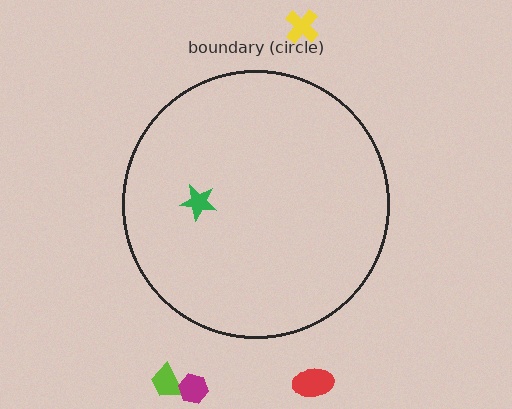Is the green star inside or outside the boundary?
Inside.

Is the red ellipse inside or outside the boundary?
Outside.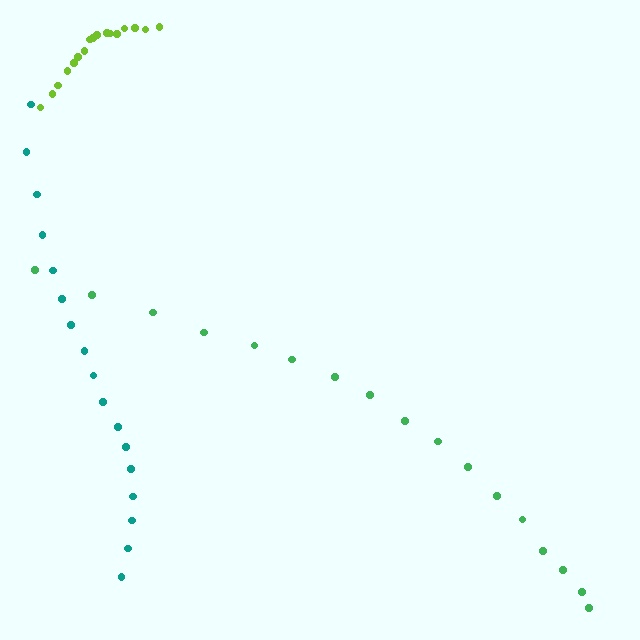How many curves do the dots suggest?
There are 3 distinct paths.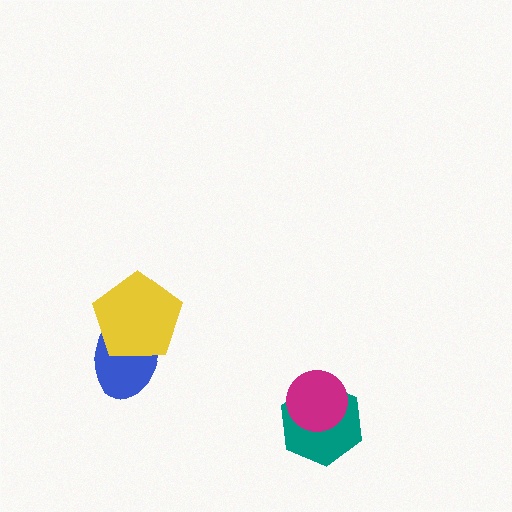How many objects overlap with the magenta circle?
1 object overlaps with the magenta circle.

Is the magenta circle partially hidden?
No, no other shape covers it.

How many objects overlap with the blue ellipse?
1 object overlaps with the blue ellipse.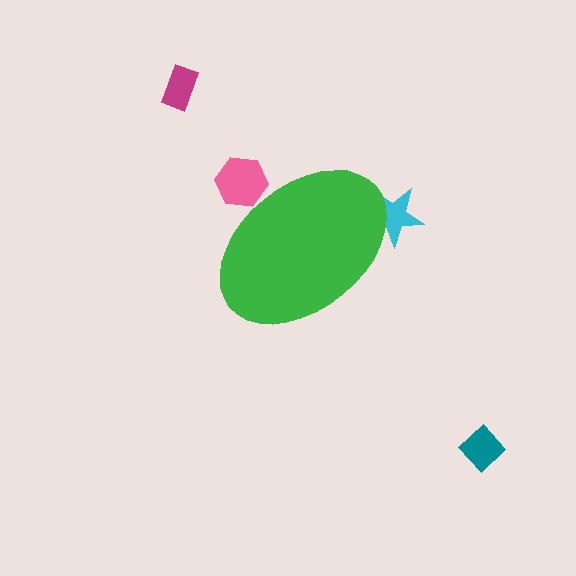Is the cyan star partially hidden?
Yes, the cyan star is partially hidden behind the green ellipse.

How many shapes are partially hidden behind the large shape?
2 shapes are partially hidden.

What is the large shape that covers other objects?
A green ellipse.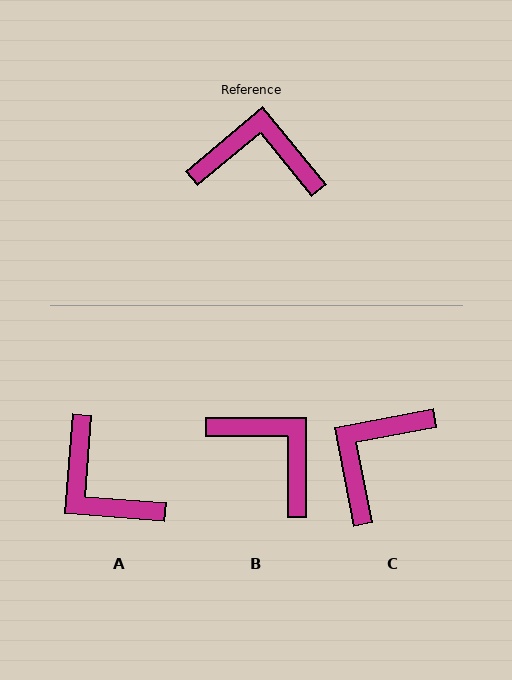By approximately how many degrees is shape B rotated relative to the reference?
Approximately 40 degrees clockwise.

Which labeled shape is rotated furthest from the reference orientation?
A, about 136 degrees away.